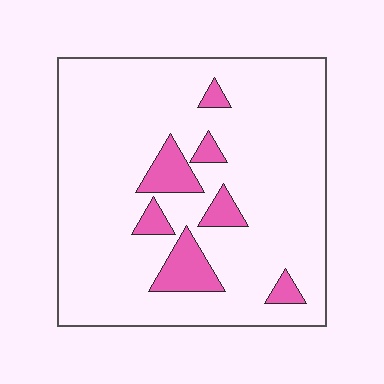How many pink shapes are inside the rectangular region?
7.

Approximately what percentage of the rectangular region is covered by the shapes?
Approximately 10%.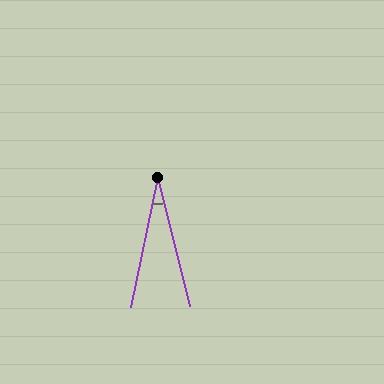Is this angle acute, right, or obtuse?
It is acute.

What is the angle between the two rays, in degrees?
Approximately 26 degrees.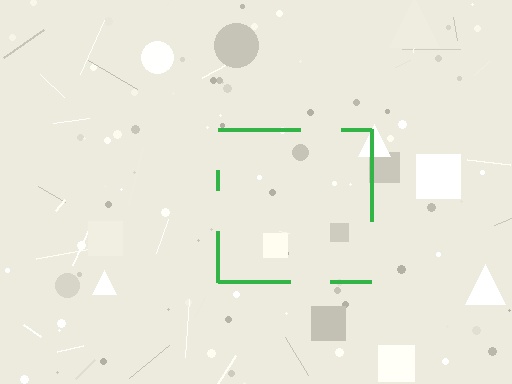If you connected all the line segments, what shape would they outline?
They would outline a square.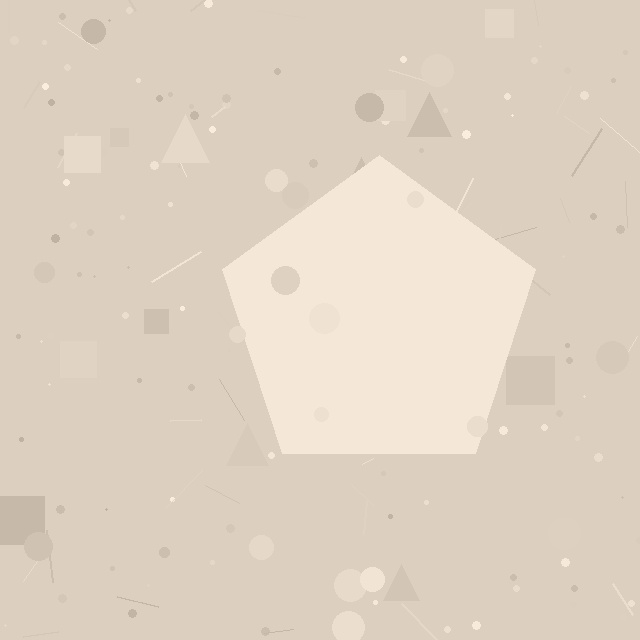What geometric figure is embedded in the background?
A pentagon is embedded in the background.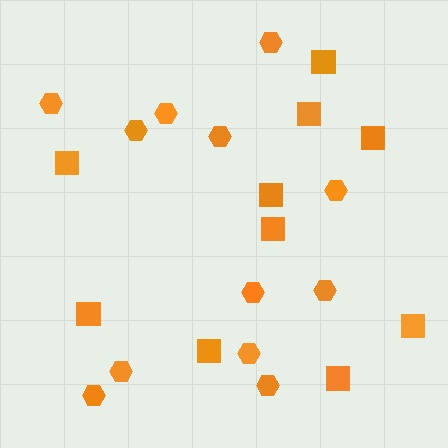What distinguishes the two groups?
There are 2 groups: one group of squares (10) and one group of hexagons (12).